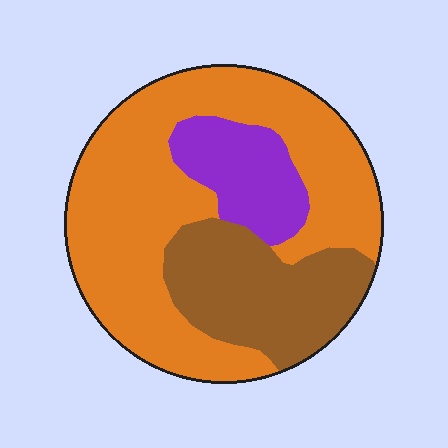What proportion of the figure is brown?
Brown takes up about one quarter (1/4) of the figure.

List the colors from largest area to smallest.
From largest to smallest: orange, brown, purple.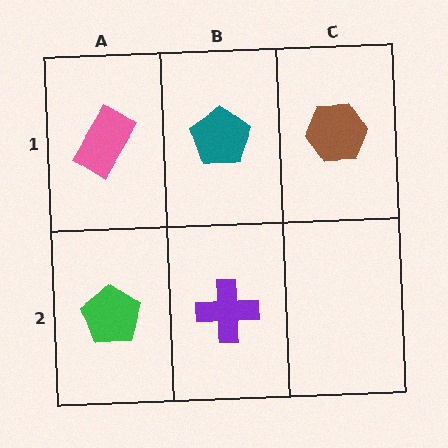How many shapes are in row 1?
3 shapes.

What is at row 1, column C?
A brown hexagon.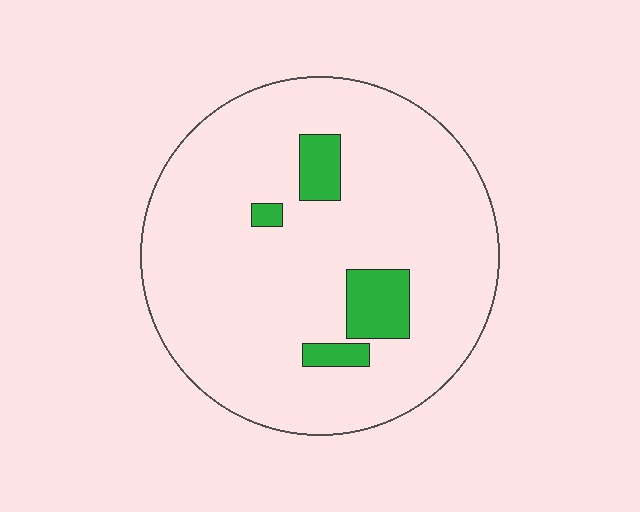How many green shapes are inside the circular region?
4.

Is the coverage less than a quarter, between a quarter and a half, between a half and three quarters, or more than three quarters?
Less than a quarter.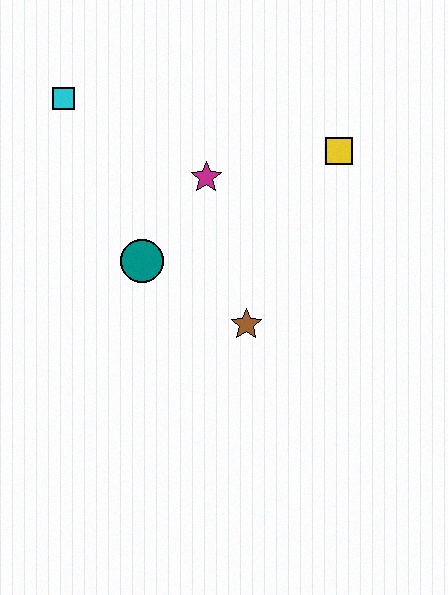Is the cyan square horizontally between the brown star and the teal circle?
No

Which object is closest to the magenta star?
The teal circle is closest to the magenta star.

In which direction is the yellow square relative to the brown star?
The yellow square is above the brown star.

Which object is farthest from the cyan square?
The brown star is farthest from the cyan square.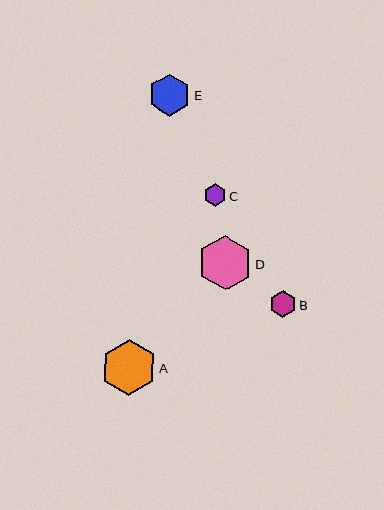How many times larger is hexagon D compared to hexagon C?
Hexagon D is approximately 2.4 times the size of hexagon C.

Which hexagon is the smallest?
Hexagon C is the smallest with a size of approximately 23 pixels.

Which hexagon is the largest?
Hexagon A is the largest with a size of approximately 55 pixels.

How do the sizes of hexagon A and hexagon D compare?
Hexagon A and hexagon D are approximately the same size.